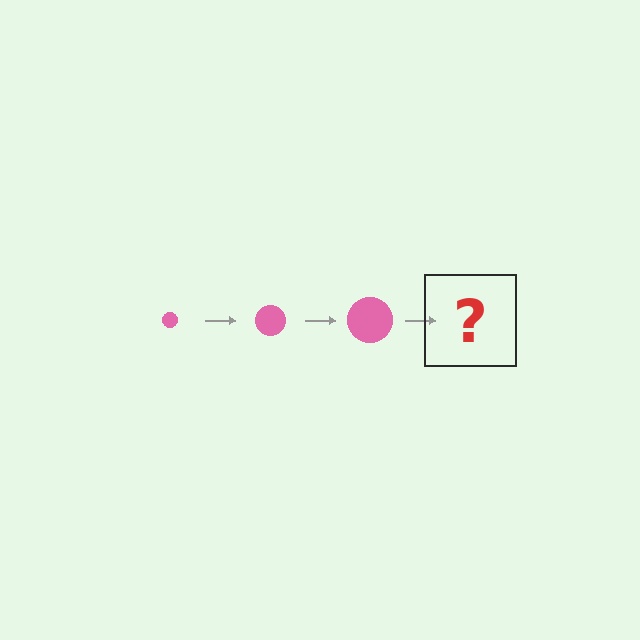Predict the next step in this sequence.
The next step is a pink circle, larger than the previous one.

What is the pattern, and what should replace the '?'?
The pattern is that the circle gets progressively larger each step. The '?' should be a pink circle, larger than the previous one.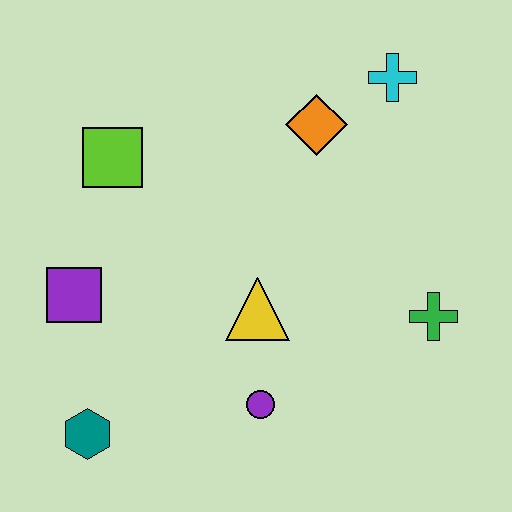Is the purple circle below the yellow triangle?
Yes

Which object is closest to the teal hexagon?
The purple square is closest to the teal hexagon.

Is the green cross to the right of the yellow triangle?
Yes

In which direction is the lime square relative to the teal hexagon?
The lime square is above the teal hexagon.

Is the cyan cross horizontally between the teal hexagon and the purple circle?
No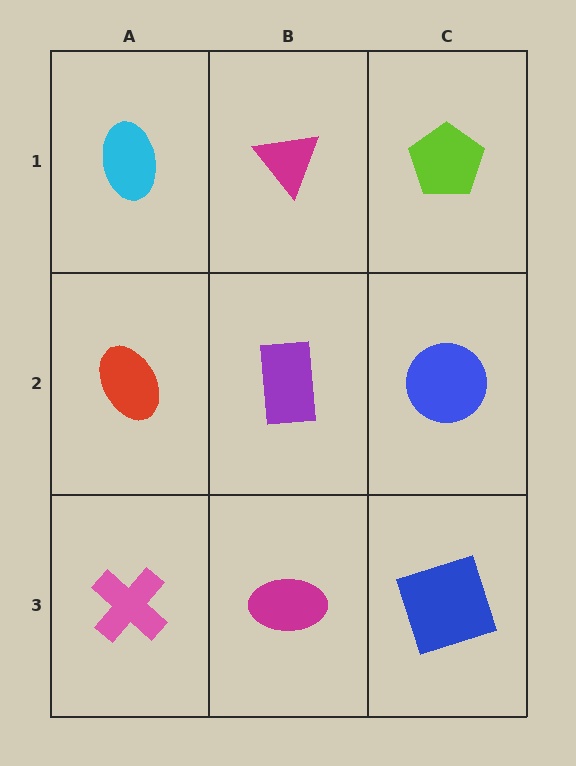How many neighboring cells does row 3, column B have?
3.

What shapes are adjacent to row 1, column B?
A purple rectangle (row 2, column B), a cyan ellipse (row 1, column A), a lime pentagon (row 1, column C).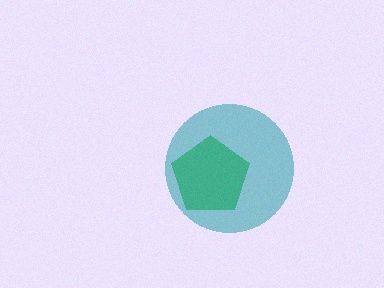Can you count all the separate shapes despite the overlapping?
Yes, there are 2 separate shapes.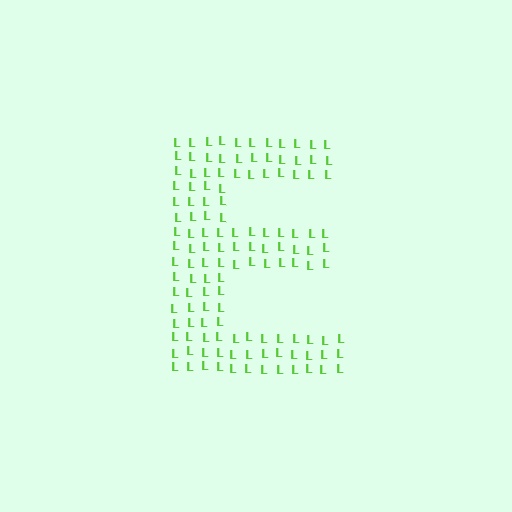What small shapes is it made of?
It is made of small letter L's.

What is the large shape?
The large shape is the letter E.